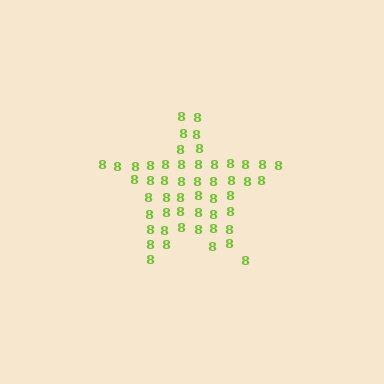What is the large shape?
The large shape is a star.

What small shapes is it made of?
It is made of small digit 8's.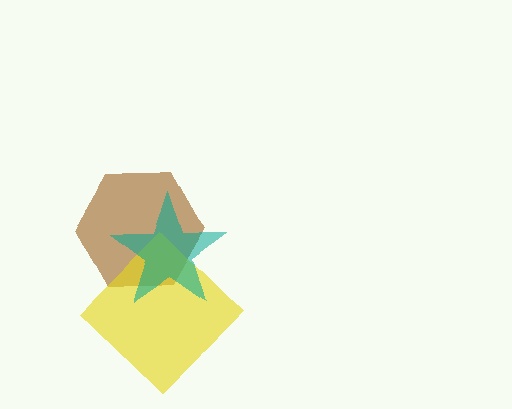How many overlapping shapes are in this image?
There are 3 overlapping shapes in the image.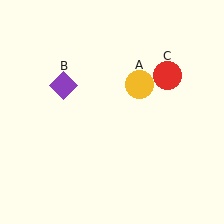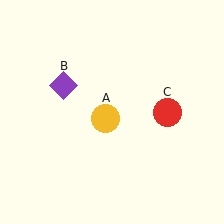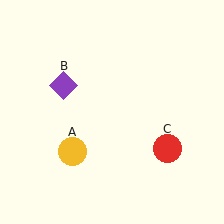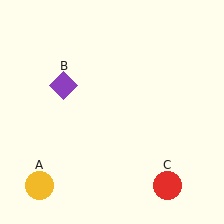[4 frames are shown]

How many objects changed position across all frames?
2 objects changed position: yellow circle (object A), red circle (object C).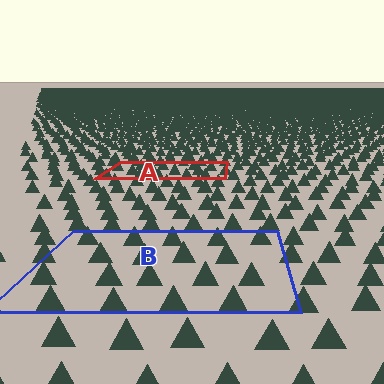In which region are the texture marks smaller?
The texture marks are smaller in region A, because it is farther away.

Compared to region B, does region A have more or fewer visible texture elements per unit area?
Region A has more texture elements per unit area — they are packed more densely because it is farther away.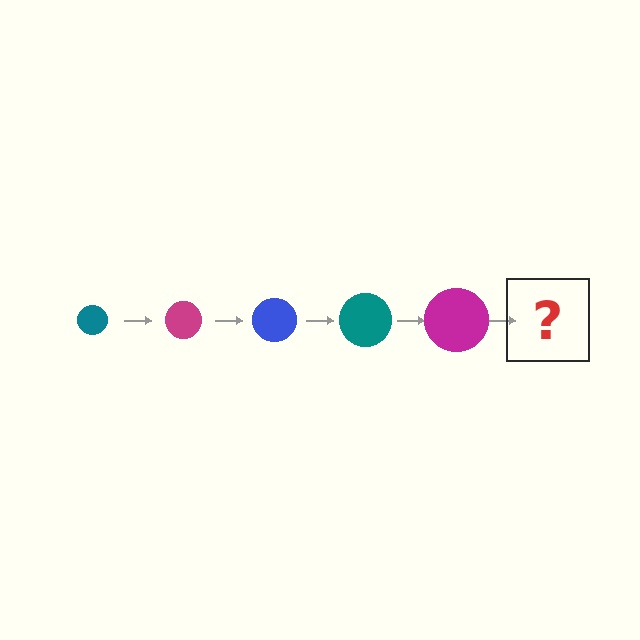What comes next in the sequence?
The next element should be a blue circle, larger than the previous one.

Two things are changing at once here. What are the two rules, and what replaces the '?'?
The two rules are that the circle grows larger each step and the color cycles through teal, magenta, and blue. The '?' should be a blue circle, larger than the previous one.